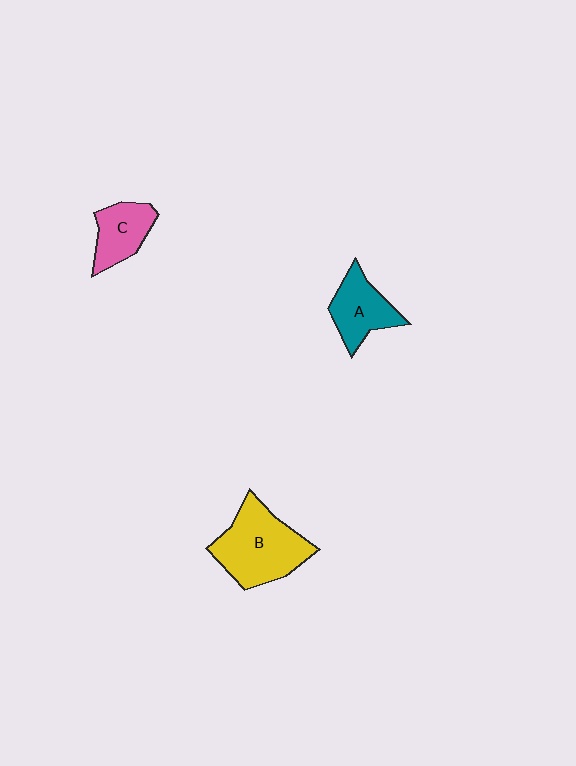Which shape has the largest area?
Shape B (yellow).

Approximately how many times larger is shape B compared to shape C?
Approximately 1.8 times.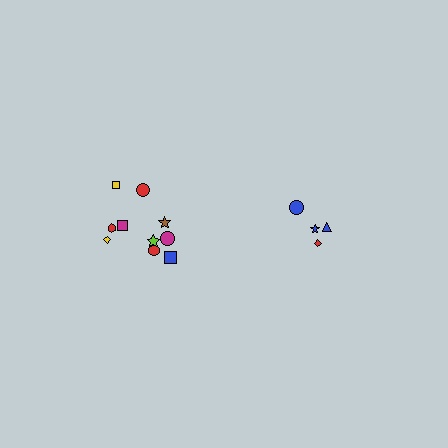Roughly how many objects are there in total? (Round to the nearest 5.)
Roughly 15 objects in total.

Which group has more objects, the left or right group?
The left group.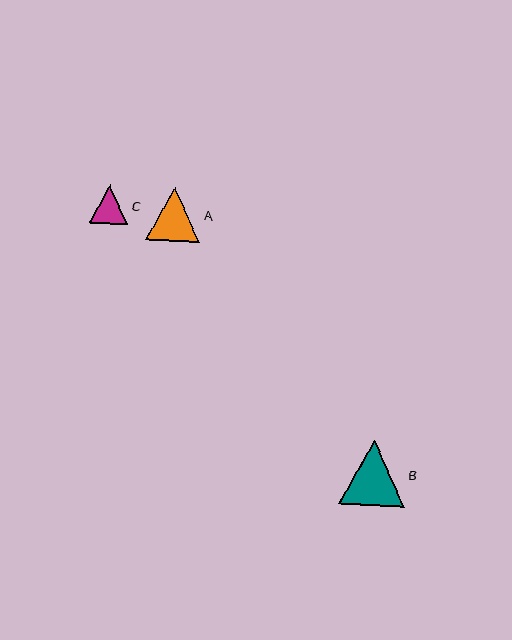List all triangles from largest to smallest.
From largest to smallest: B, A, C.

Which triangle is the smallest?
Triangle C is the smallest with a size of approximately 38 pixels.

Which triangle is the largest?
Triangle B is the largest with a size of approximately 66 pixels.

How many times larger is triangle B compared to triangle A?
Triangle B is approximately 1.2 times the size of triangle A.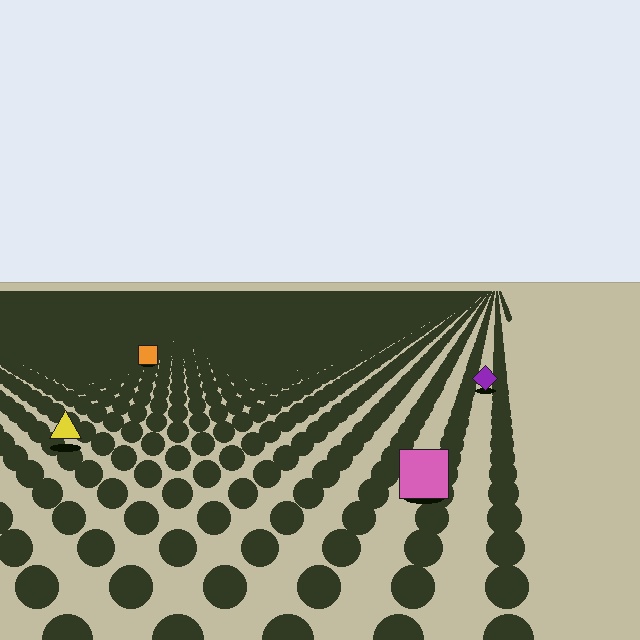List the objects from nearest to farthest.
From nearest to farthest: the pink square, the yellow triangle, the purple diamond, the orange square.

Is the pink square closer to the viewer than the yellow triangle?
Yes. The pink square is closer — you can tell from the texture gradient: the ground texture is coarser near it.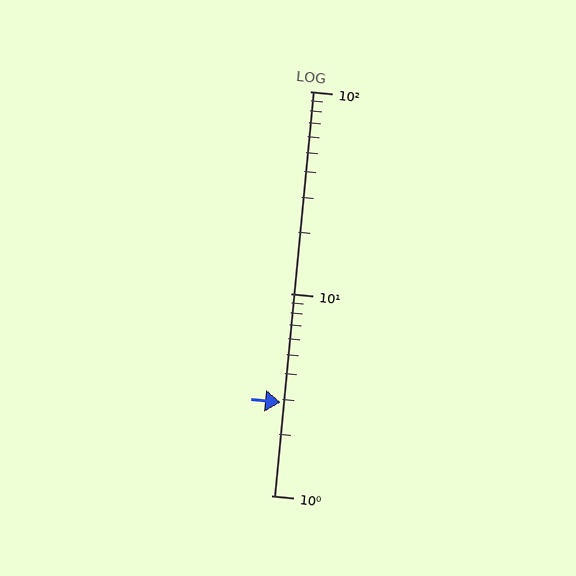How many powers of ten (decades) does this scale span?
The scale spans 2 decades, from 1 to 100.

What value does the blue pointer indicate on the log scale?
The pointer indicates approximately 2.9.